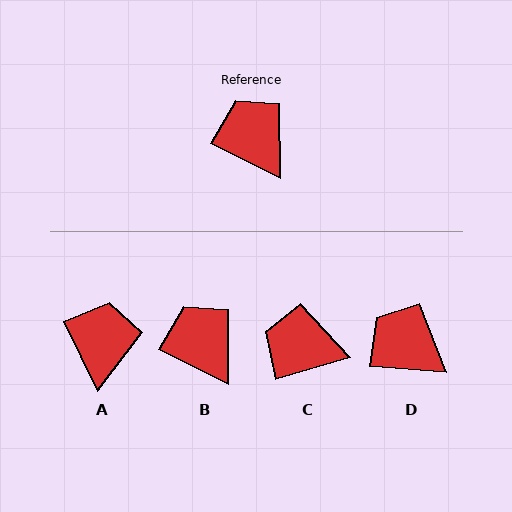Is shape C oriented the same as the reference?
No, it is off by about 42 degrees.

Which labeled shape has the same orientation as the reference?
B.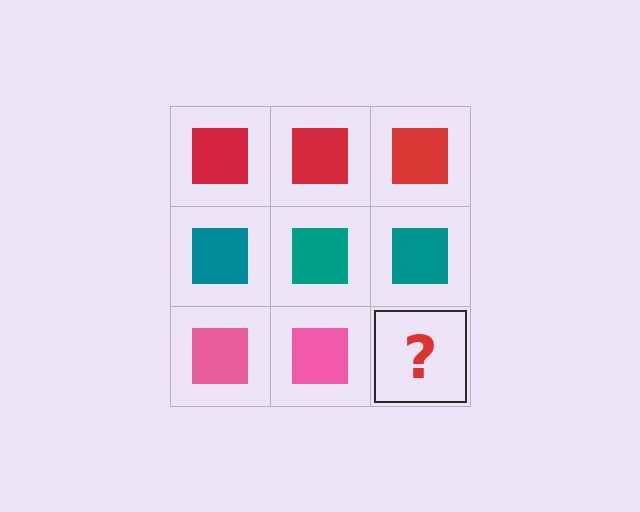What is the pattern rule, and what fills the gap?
The rule is that each row has a consistent color. The gap should be filled with a pink square.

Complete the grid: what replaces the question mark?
The question mark should be replaced with a pink square.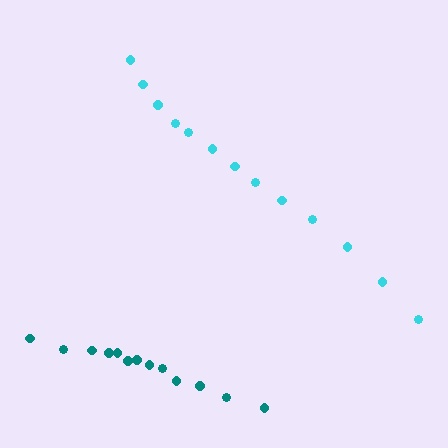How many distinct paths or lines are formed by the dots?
There are 2 distinct paths.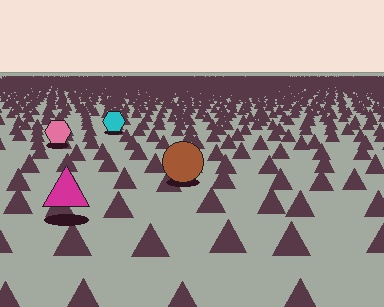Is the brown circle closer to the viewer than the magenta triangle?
No. The magenta triangle is closer — you can tell from the texture gradient: the ground texture is coarser near it.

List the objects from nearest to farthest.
From nearest to farthest: the magenta triangle, the brown circle, the pink hexagon, the cyan hexagon.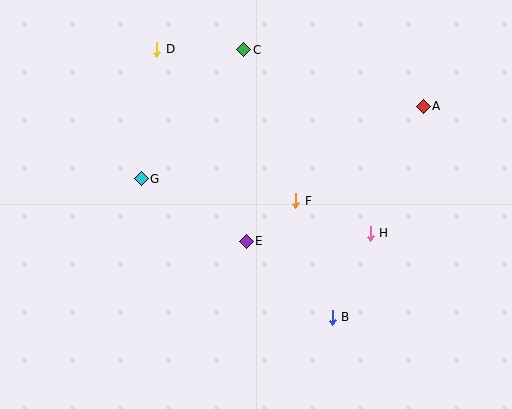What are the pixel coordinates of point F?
Point F is at (296, 201).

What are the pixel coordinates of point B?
Point B is at (332, 317).